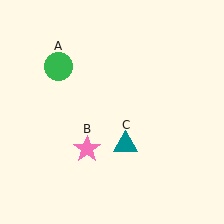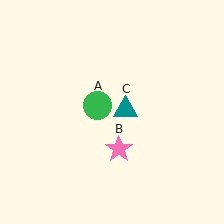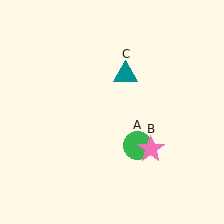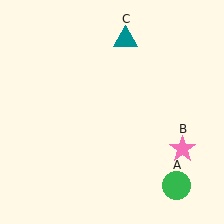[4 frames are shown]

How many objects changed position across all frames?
3 objects changed position: green circle (object A), pink star (object B), teal triangle (object C).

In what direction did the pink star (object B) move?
The pink star (object B) moved right.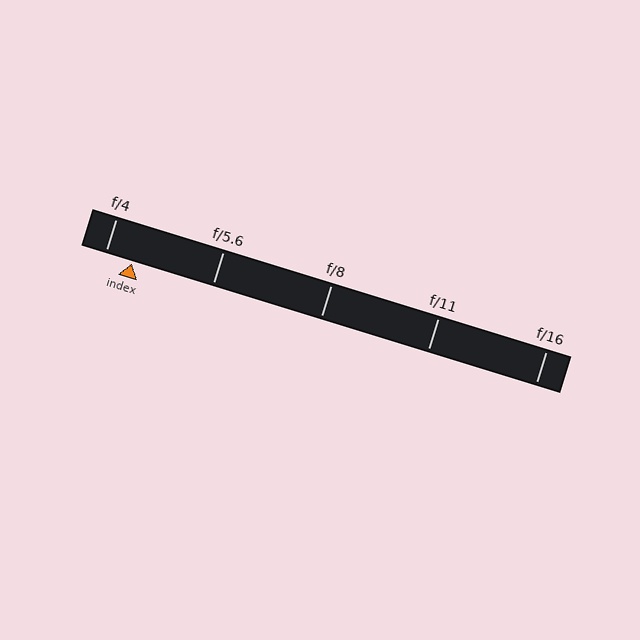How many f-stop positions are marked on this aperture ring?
There are 5 f-stop positions marked.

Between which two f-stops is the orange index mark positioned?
The index mark is between f/4 and f/5.6.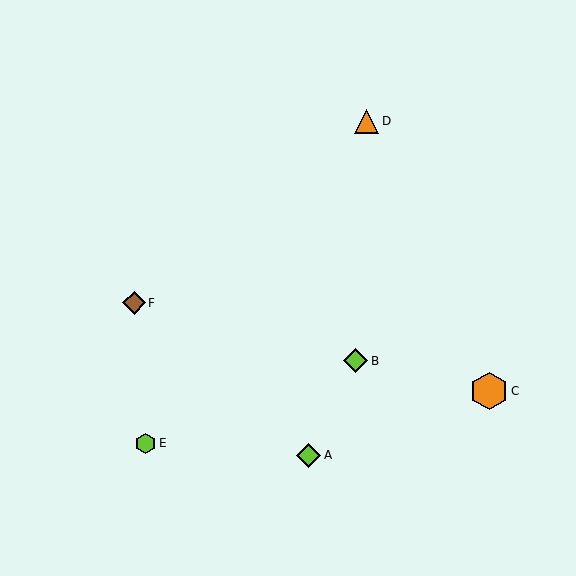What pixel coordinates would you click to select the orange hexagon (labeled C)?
Click at (489, 391) to select the orange hexagon C.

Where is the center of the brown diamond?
The center of the brown diamond is at (134, 303).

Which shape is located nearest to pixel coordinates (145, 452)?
The lime hexagon (labeled E) at (146, 443) is nearest to that location.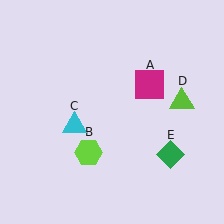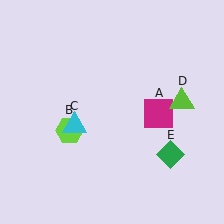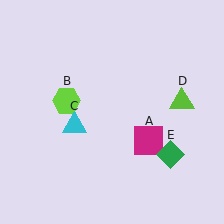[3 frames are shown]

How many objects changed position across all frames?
2 objects changed position: magenta square (object A), lime hexagon (object B).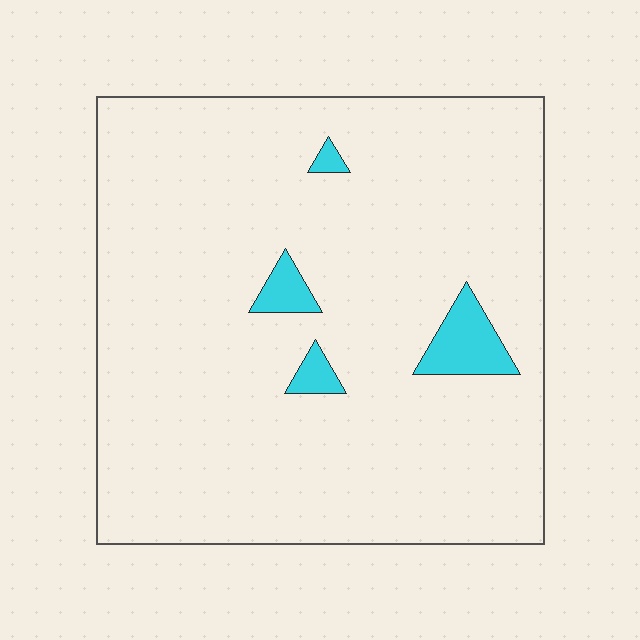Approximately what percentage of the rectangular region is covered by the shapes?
Approximately 5%.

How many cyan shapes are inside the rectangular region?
4.